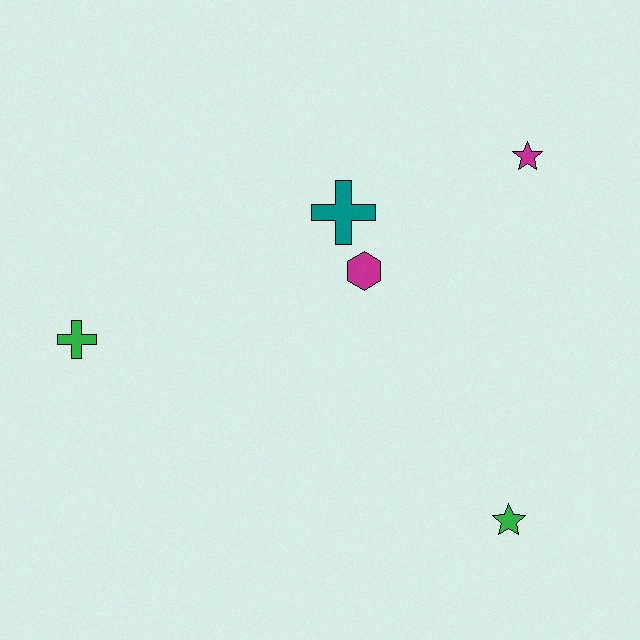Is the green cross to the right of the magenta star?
No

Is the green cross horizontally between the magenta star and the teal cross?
No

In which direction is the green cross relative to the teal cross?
The green cross is to the left of the teal cross.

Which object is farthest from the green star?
The green cross is farthest from the green star.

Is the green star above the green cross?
No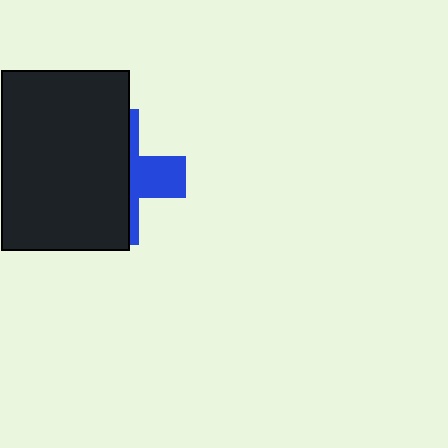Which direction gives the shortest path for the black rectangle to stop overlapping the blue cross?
Moving left gives the shortest separation.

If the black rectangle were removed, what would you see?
You would see the complete blue cross.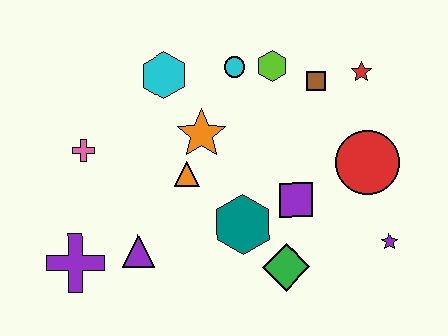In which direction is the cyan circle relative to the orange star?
The cyan circle is above the orange star.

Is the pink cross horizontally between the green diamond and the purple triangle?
No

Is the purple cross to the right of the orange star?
No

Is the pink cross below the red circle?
No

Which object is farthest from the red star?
The purple cross is farthest from the red star.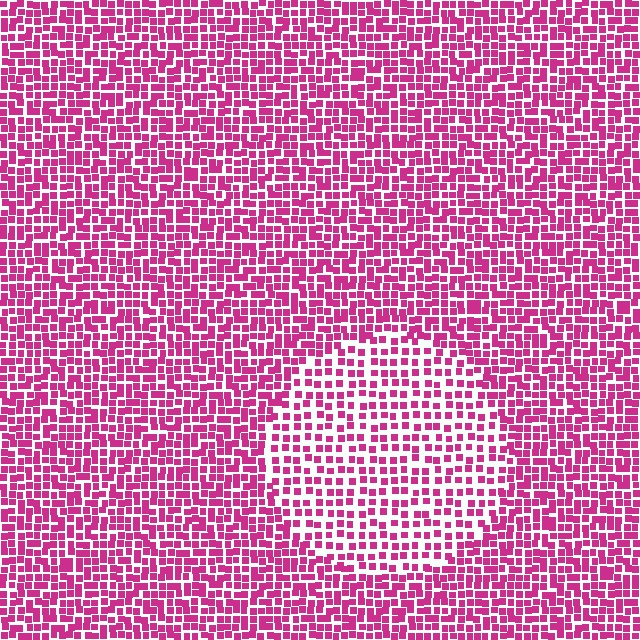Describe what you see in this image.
The image contains small magenta elements arranged at two different densities. A circle-shaped region is visible where the elements are less densely packed than the surrounding area.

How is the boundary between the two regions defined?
The boundary is defined by a change in element density (approximately 1.7x ratio). All elements are the same color, size, and shape.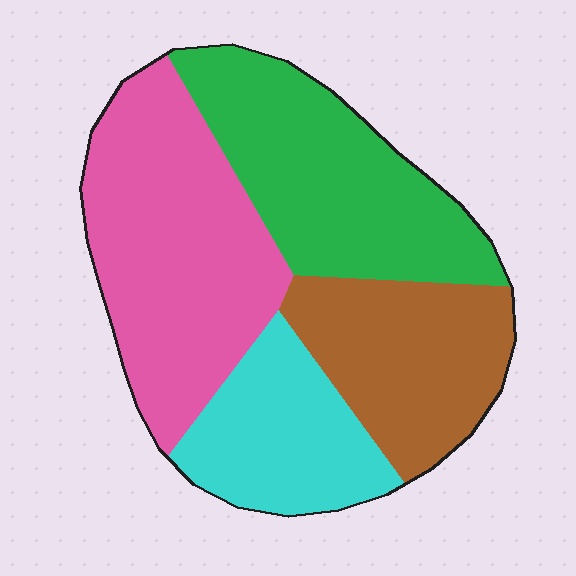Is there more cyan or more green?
Green.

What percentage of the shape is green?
Green covers 28% of the shape.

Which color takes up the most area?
Pink, at roughly 35%.